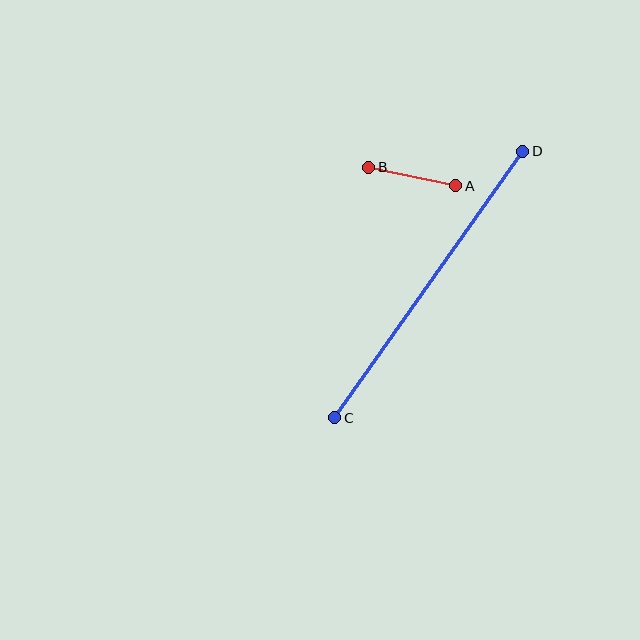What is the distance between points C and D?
The distance is approximately 326 pixels.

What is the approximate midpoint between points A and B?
The midpoint is at approximately (412, 177) pixels.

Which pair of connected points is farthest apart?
Points C and D are farthest apart.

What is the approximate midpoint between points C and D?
The midpoint is at approximately (429, 285) pixels.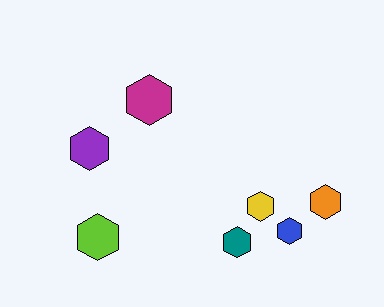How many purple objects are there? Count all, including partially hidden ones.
There is 1 purple object.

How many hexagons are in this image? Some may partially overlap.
There are 7 hexagons.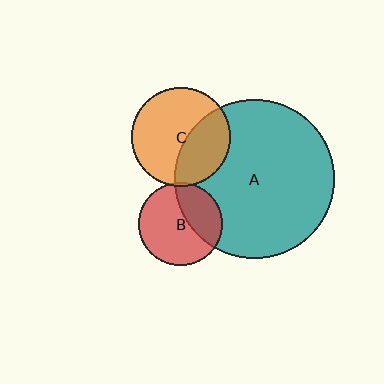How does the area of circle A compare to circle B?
Approximately 3.6 times.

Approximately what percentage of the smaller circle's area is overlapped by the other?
Approximately 35%.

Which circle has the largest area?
Circle A (teal).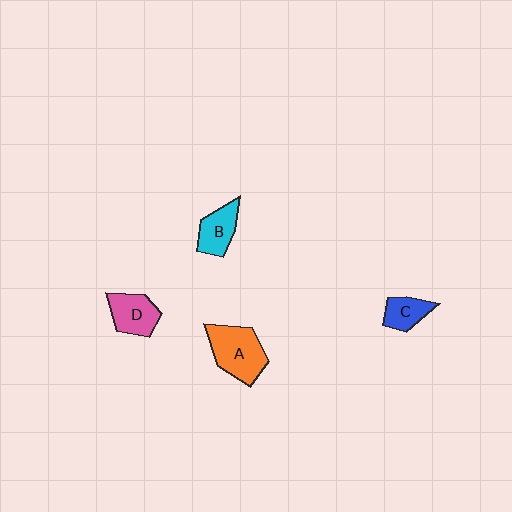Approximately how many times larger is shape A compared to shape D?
Approximately 1.4 times.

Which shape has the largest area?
Shape A (orange).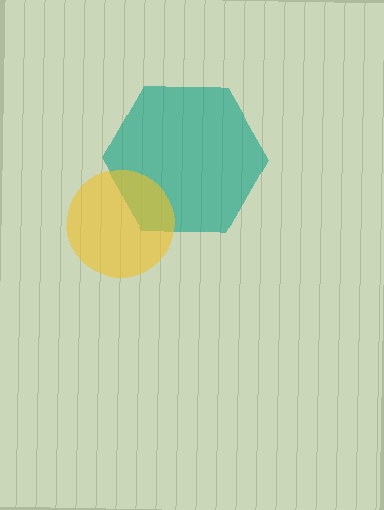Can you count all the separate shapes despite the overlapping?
Yes, there are 2 separate shapes.